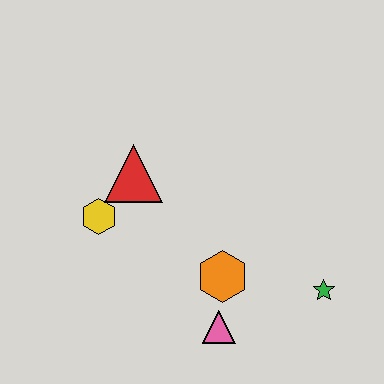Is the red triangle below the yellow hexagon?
No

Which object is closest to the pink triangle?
The orange hexagon is closest to the pink triangle.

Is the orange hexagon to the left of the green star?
Yes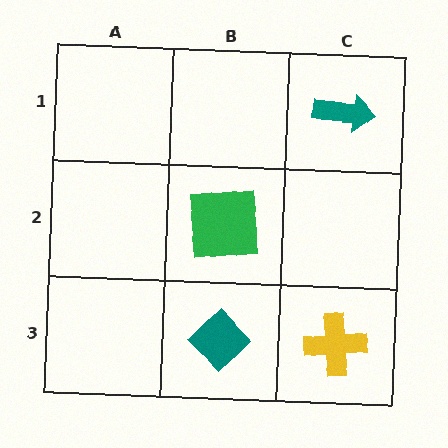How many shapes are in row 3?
2 shapes.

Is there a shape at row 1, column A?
No, that cell is empty.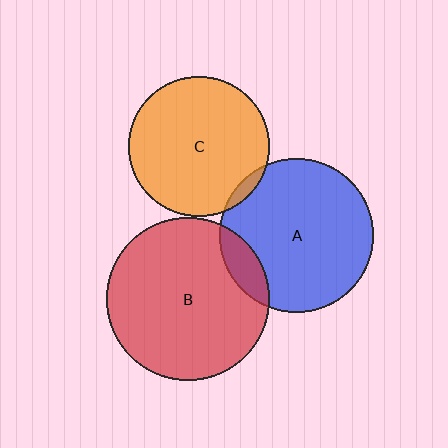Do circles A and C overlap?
Yes.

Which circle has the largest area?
Circle B (red).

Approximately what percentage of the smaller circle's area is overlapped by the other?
Approximately 5%.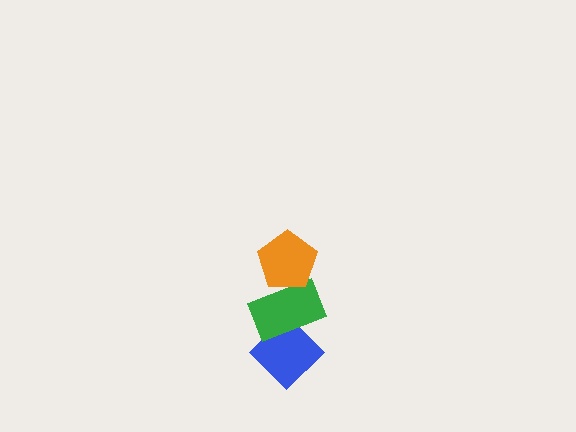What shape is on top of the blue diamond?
The green rectangle is on top of the blue diamond.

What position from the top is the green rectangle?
The green rectangle is 2nd from the top.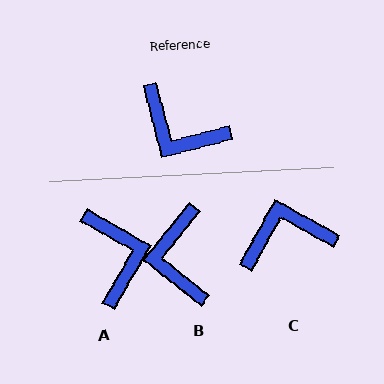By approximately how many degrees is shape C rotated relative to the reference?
Approximately 133 degrees clockwise.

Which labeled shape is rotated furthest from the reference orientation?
A, about 136 degrees away.